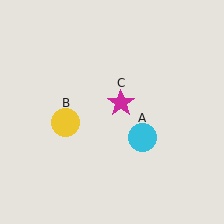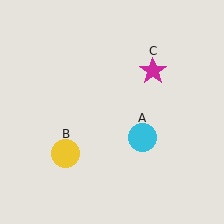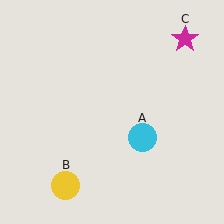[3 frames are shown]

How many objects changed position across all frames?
2 objects changed position: yellow circle (object B), magenta star (object C).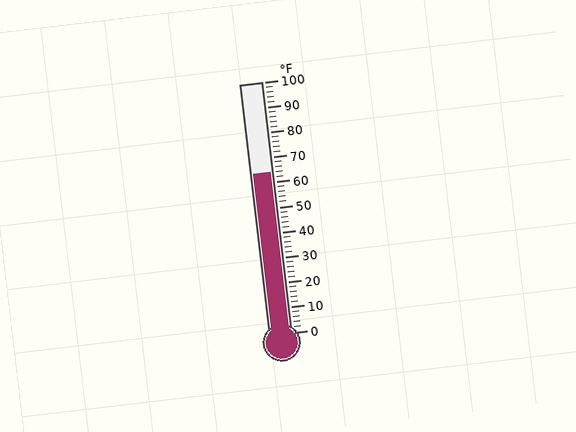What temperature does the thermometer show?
The thermometer shows approximately 64°F.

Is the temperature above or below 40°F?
The temperature is above 40°F.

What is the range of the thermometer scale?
The thermometer scale ranges from 0°F to 100°F.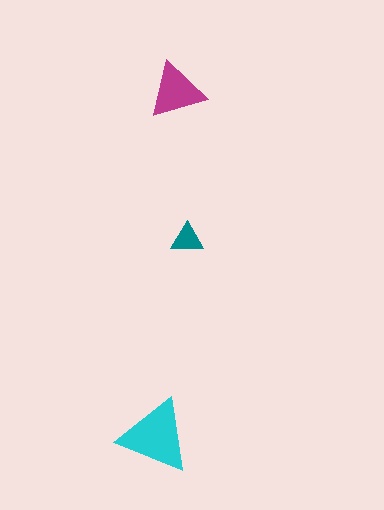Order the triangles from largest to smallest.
the cyan one, the magenta one, the teal one.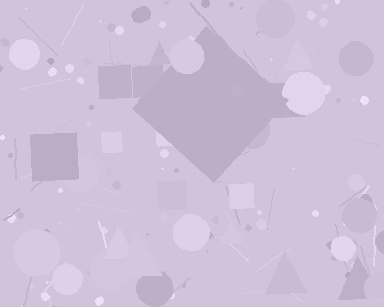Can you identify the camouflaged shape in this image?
The camouflaged shape is a diamond.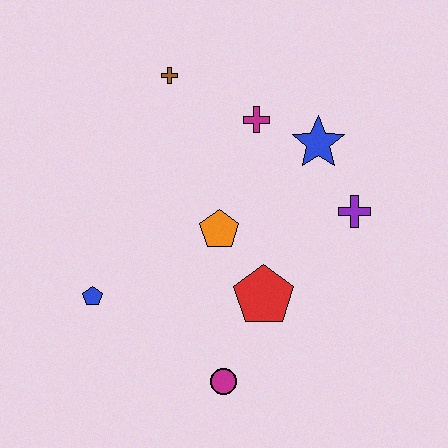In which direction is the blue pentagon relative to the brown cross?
The blue pentagon is below the brown cross.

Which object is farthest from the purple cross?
The blue pentagon is farthest from the purple cross.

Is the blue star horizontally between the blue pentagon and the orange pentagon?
No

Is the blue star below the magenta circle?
No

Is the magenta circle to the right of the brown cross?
Yes